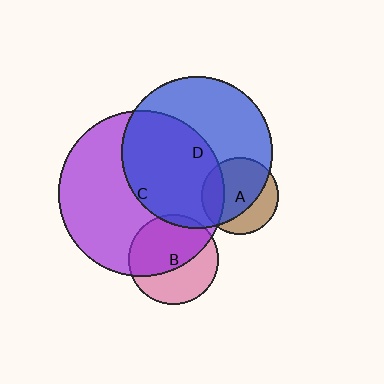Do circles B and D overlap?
Yes.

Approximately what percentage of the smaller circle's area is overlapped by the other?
Approximately 5%.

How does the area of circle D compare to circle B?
Approximately 2.9 times.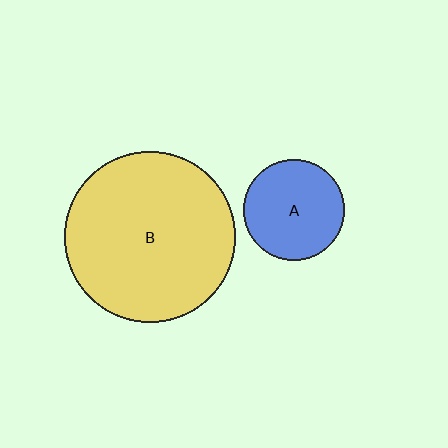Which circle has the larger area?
Circle B (yellow).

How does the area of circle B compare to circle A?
Approximately 2.8 times.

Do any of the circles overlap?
No, none of the circles overlap.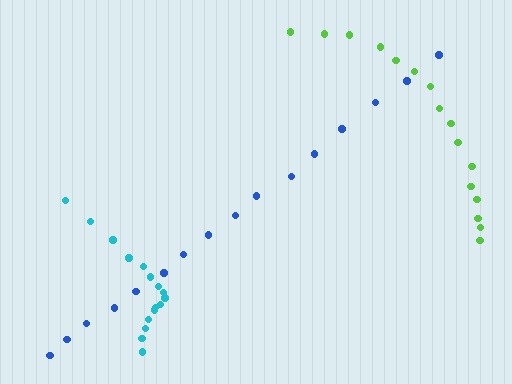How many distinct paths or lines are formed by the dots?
There are 3 distinct paths.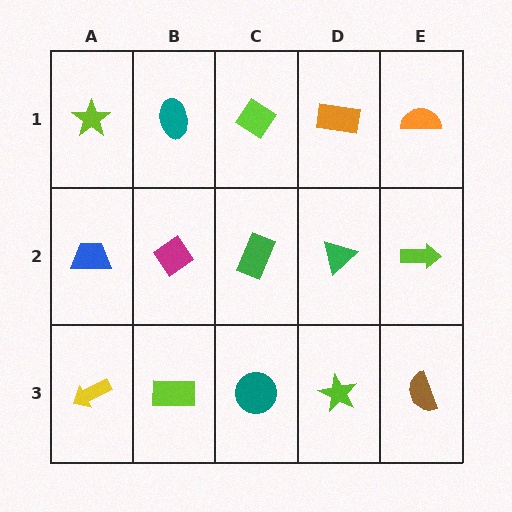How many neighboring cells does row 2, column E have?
3.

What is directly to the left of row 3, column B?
A yellow arrow.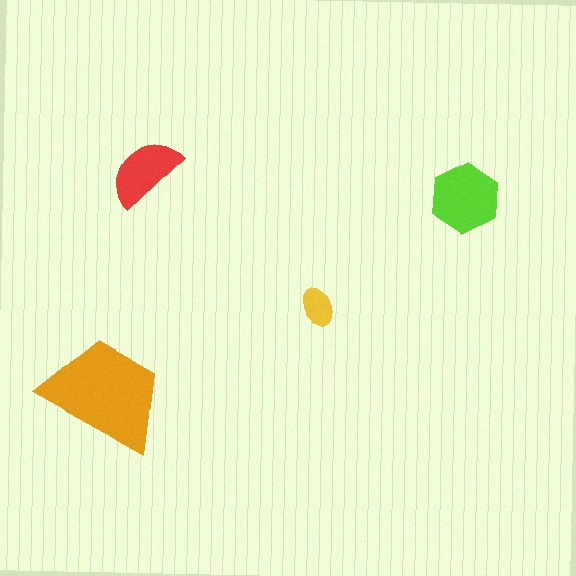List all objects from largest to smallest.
The orange trapezoid, the lime hexagon, the red semicircle, the yellow ellipse.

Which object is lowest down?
The orange trapezoid is bottommost.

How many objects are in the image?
There are 4 objects in the image.